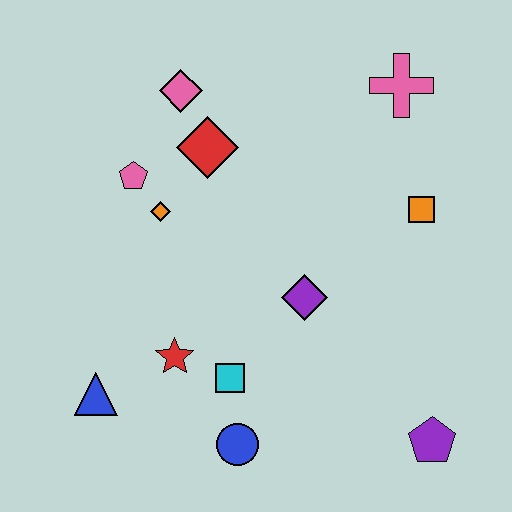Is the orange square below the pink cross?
Yes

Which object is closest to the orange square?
The pink cross is closest to the orange square.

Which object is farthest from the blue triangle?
The pink cross is farthest from the blue triangle.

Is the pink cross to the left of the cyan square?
No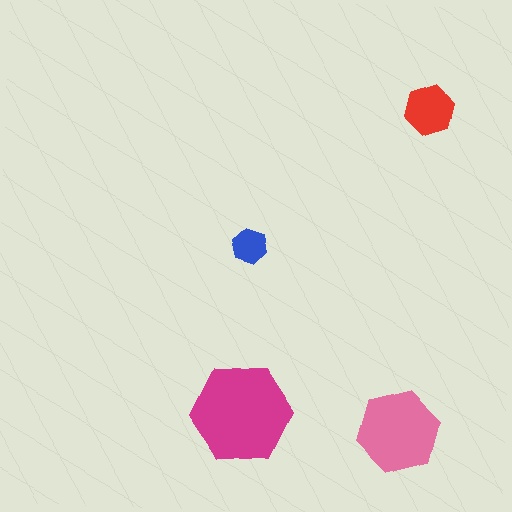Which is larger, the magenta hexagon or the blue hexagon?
The magenta one.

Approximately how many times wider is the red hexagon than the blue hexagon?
About 1.5 times wider.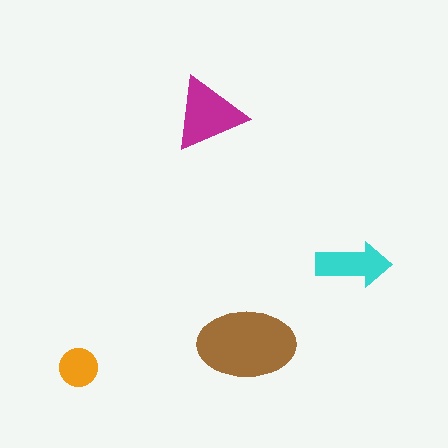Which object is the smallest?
The orange circle.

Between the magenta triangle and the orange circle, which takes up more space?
The magenta triangle.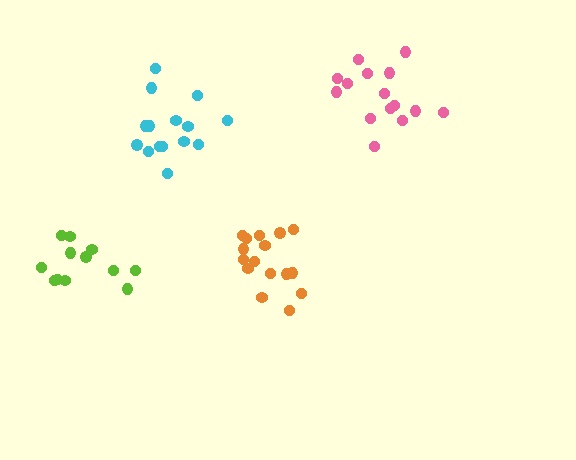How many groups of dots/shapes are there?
There are 4 groups.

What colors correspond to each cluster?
The clusters are colored: orange, cyan, pink, lime.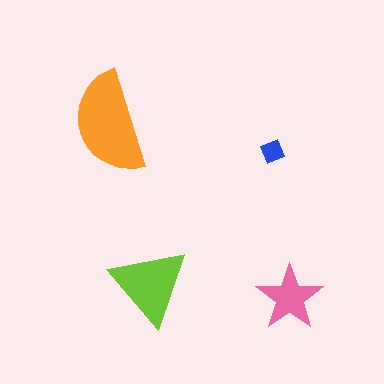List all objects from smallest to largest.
The blue diamond, the pink star, the lime triangle, the orange semicircle.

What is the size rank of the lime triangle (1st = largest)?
2nd.